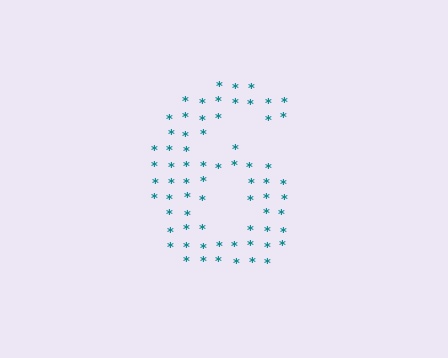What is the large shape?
The large shape is the digit 6.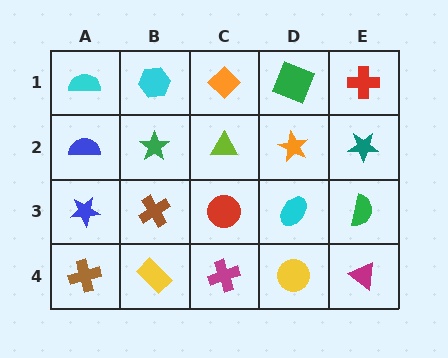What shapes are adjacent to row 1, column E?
A teal star (row 2, column E), a green square (row 1, column D).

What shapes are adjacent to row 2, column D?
A green square (row 1, column D), a cyan ellipse (row 3, column D), a lime triangle (row 2, column C), a teal star (row 2, column E).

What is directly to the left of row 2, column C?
A green star.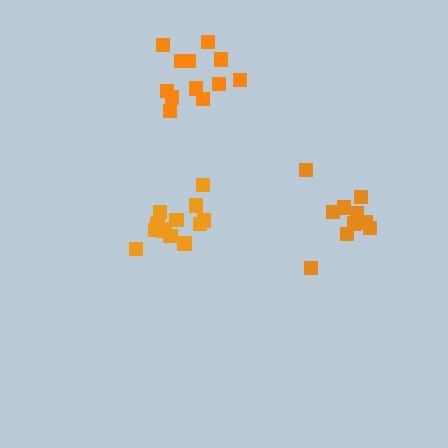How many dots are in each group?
Group 1: 14 dots, Group 2: 11 dots, Group 3: 12 dots (37 total).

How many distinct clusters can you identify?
There are 3 distinct clusters.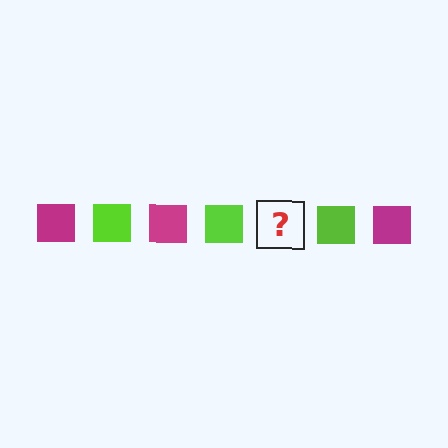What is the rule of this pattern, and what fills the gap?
The rule is that the pattern cycles through magenta, lime squares. The gap should be filled with a magenta square.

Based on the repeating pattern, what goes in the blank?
The blank should be a magenta square.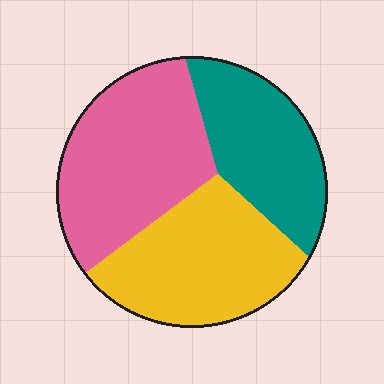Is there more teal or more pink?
Pink.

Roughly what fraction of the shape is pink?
Pink covers around 40% of the shape.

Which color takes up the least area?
Teal, at roughly 25%.